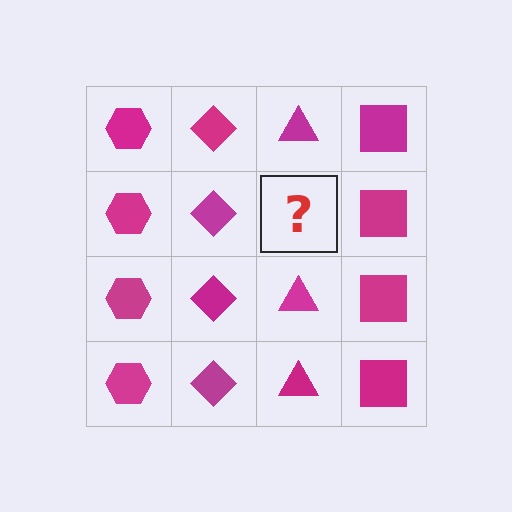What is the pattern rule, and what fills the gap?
The rule is that each column has a consistent shape. The gap should be filled with a magenta triangle.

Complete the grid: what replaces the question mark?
The question mark should be replaced with a magenta triangle.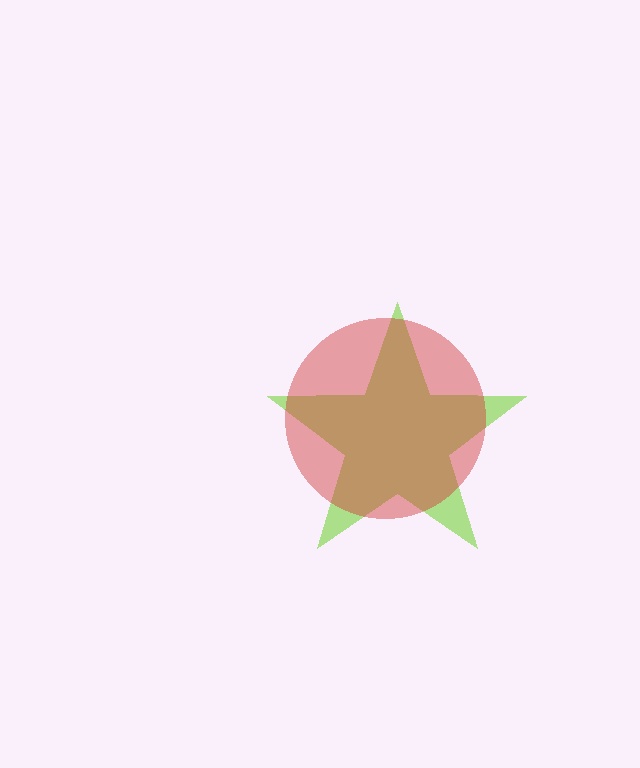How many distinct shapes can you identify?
There are 2 distinct shapes: a lime star, a red circle.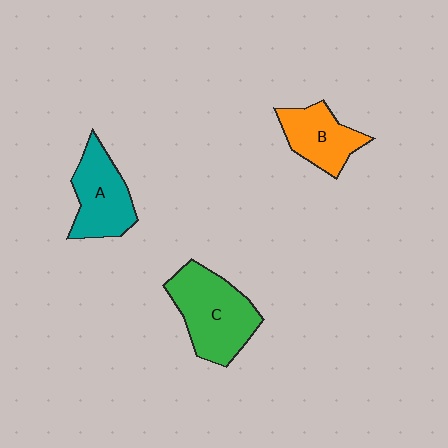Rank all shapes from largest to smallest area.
From largest to smallest: C (green), A (teal), B (orange).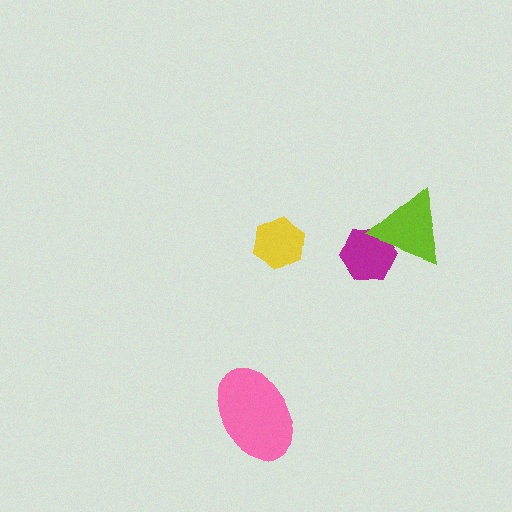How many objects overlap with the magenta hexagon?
1 object overlaps with the magenta hexagon.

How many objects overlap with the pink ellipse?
0 objects overlap with the pink ellipse.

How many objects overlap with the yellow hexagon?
0 objects overlap with the yellow hexagon.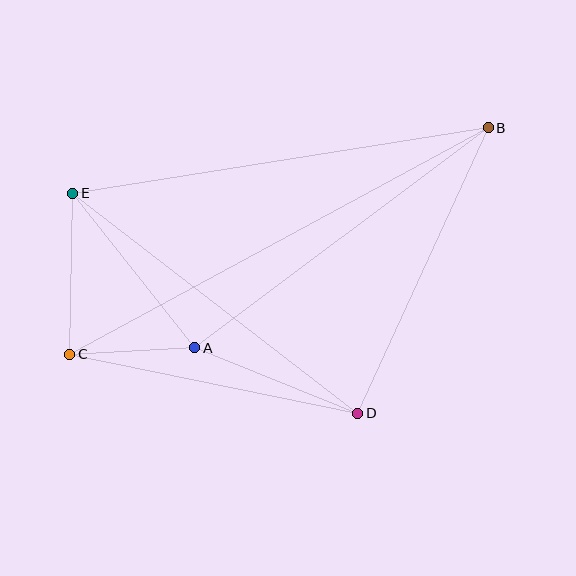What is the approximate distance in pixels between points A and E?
The distance between A and E is approximately 197 pixels.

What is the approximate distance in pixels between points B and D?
The distance between B and D is approximately 314 pixels.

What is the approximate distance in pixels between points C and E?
The distance between C and E is approximately 161 pixels.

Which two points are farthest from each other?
Points B and C are farthest from each other.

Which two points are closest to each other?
Points A and C are closest to each other.